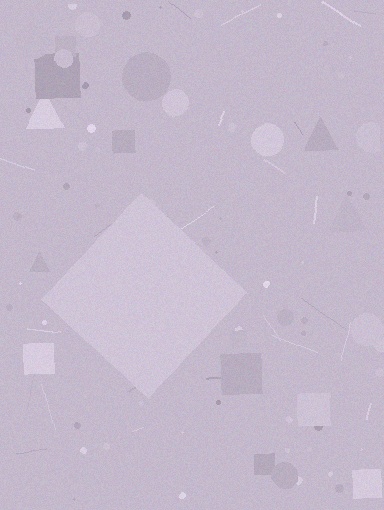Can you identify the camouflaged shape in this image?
The camouflaged shape is a diamond.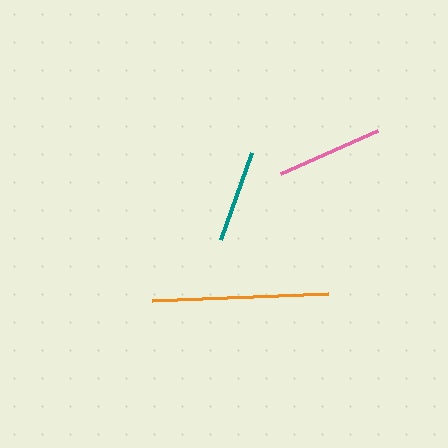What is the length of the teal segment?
The teal segment is approximately 93 pixels long.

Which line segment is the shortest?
The teal line is the shortest at approximately 93 pixels.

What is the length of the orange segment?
The orange segment is approximately 176 pixels long.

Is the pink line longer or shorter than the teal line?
The pink line is longer than the teal line.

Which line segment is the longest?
The orange line is the longest at approximately 176 pixels.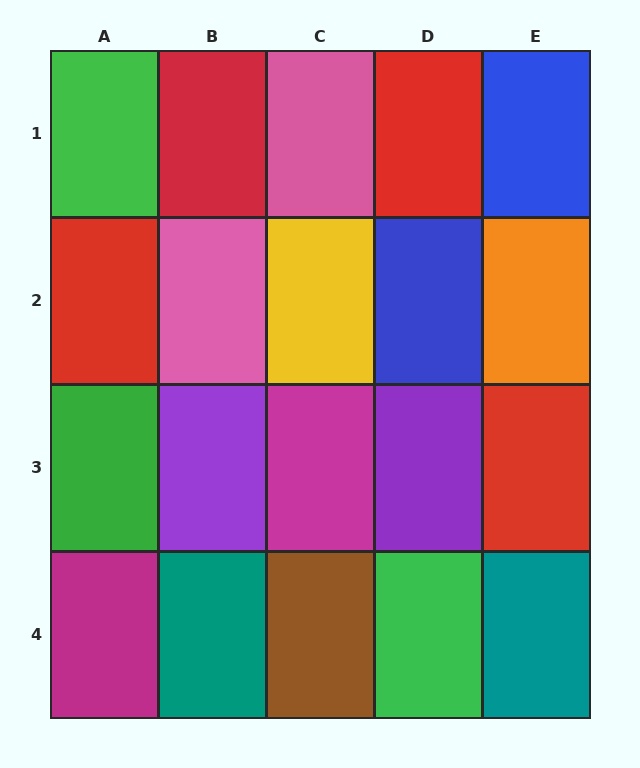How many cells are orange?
1 cell is orange.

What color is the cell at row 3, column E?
Red.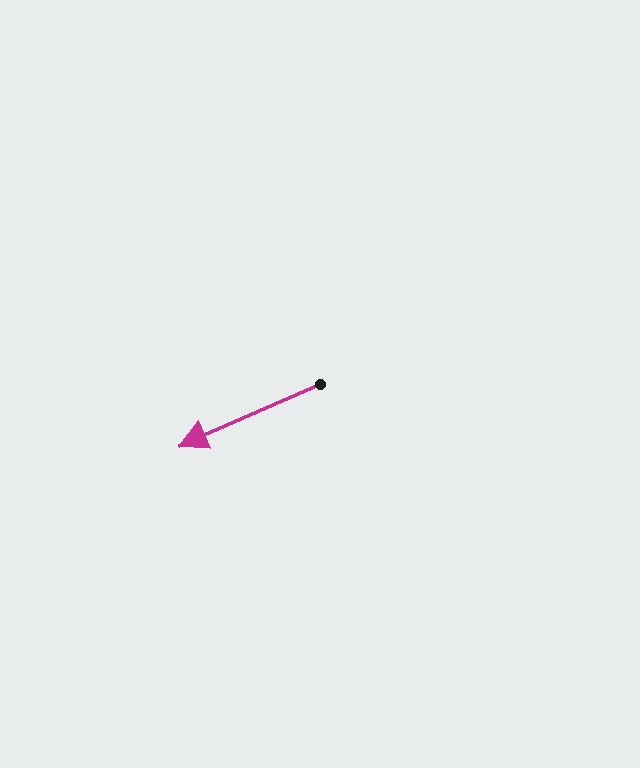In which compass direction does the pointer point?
Southwest.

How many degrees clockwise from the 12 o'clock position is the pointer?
Approximately 246 degrees.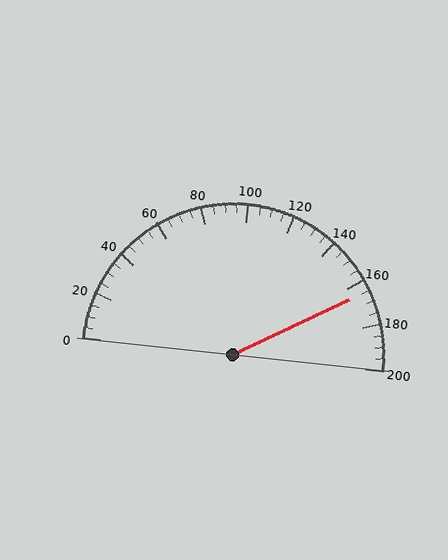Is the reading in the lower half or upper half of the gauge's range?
The reading is in the upper half of the range (0 to 200).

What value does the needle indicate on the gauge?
The needle indicates approximately 165.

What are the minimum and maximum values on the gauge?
The gauge ranges from 0 to 200.